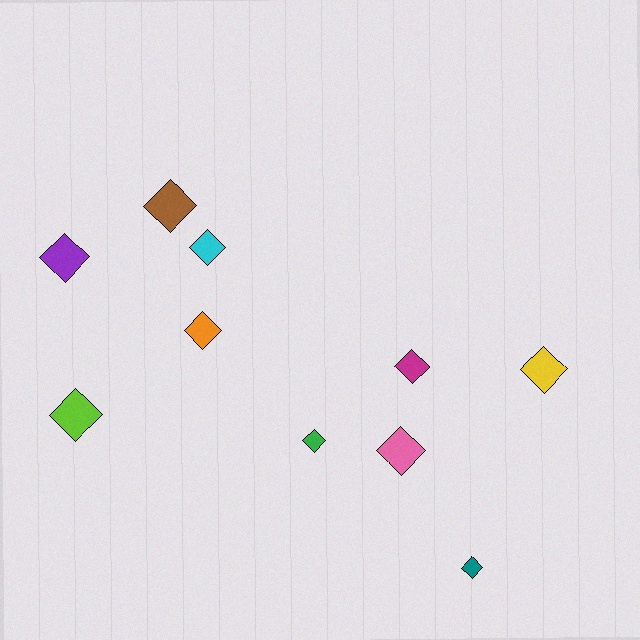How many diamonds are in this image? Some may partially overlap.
There are 10 diamonds.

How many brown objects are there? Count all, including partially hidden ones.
There is 1 brown object.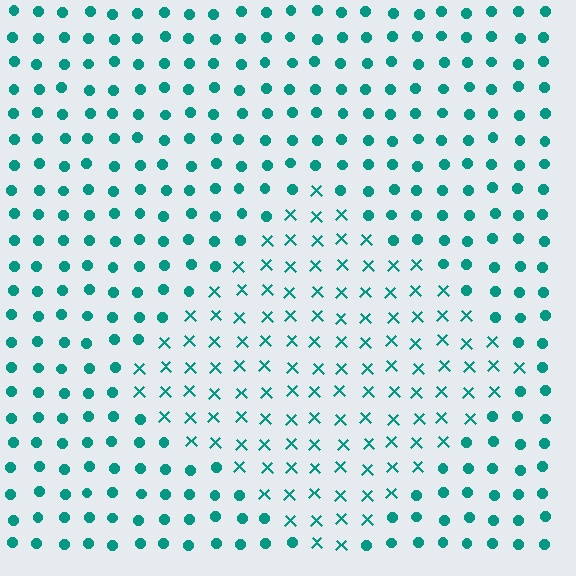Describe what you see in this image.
The image is filled with small teal elements arranged in a uniform grid. A diamond-shaped region contains X marks, while the surrounding area contains circles. The boundary is defined purely by the change in element shape.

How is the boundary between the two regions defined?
The boundary is defined by a change in element shape: X marks inside vs. circles outside. All elements share the same color and spacing.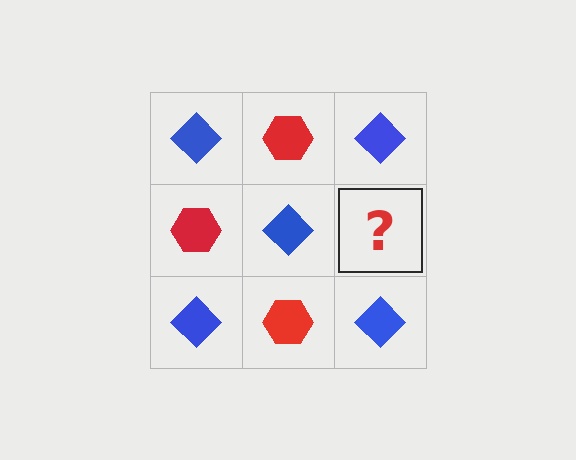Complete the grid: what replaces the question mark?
The question mark should be replaced with a red hexagon.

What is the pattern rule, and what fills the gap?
The rule is that it alternates blue diamond and red hexagon in a checkerboard pattern. The gap should be filled with a red hexagon.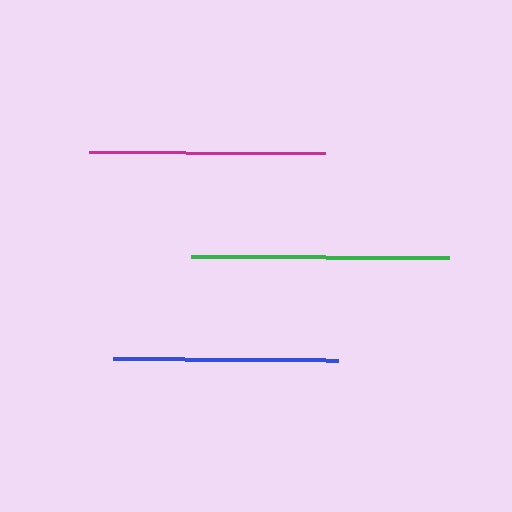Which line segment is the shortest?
The blue line is the shortest at approximately 225 pixels.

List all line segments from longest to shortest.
From longest to shortest: green, magenta, blue.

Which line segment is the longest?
The green line is the longest at approximately 258 pixels.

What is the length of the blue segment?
The blue segment is approximately 225 pixels long.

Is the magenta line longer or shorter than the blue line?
The magenta line is longer than the blue line.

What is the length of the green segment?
The green segment is approximately 258 pixels long.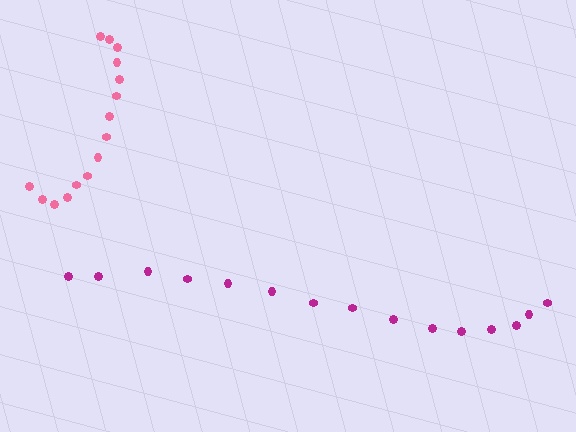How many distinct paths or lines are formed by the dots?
There are 2 distinct paths.